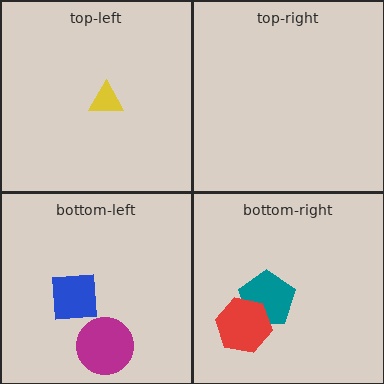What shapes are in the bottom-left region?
The magenta circle, the blue square.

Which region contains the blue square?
The bottom-left region.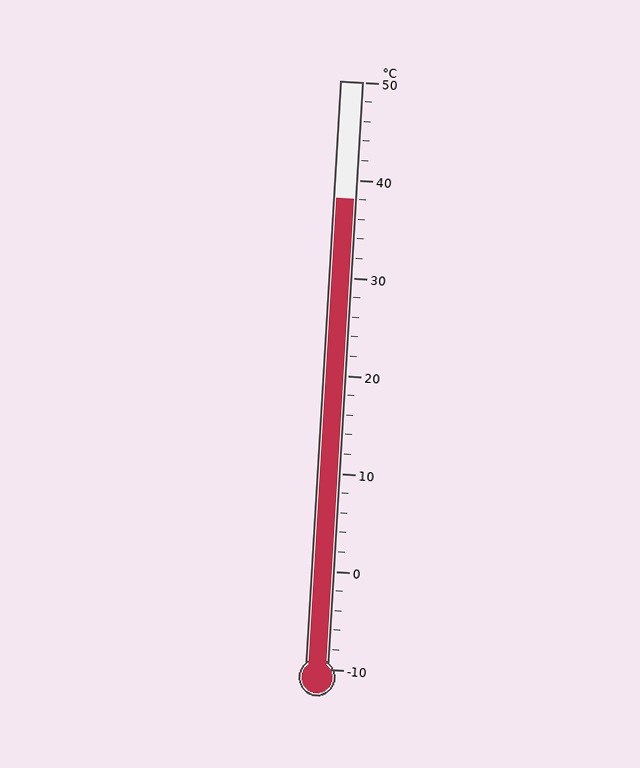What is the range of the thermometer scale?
The thermometer scale ranges from -10°C to 50°C.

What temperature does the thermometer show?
The thermometer shows approximately 38°C.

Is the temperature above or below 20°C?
The temperature is above 20°C.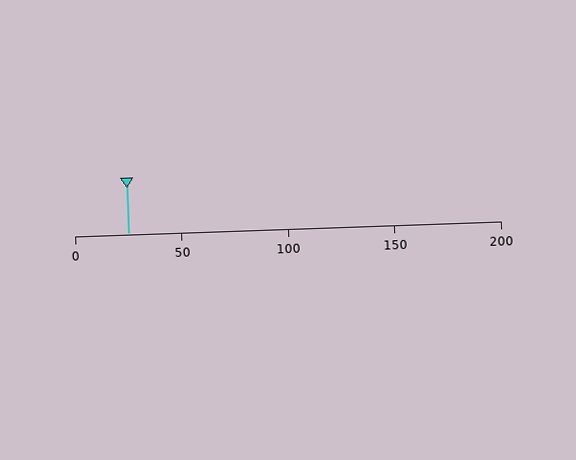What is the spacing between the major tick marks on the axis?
The major ticks are spaced 50 apart.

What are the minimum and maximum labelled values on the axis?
The axis runs from 0 to 200.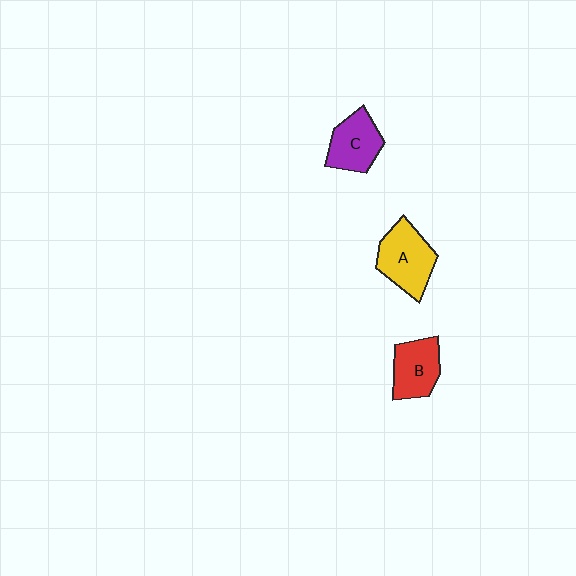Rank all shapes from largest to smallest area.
From largest to smallest: A (yellow), C (purple), B (red).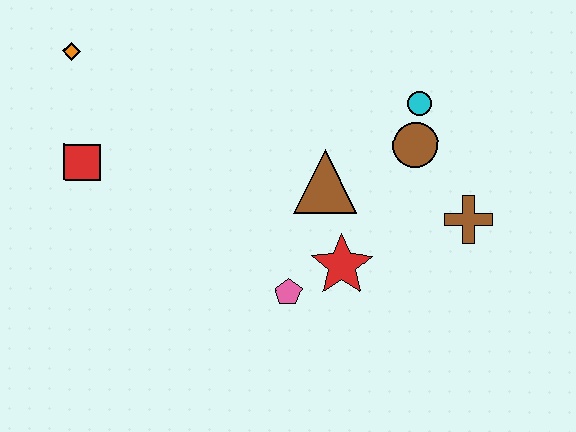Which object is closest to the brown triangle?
The red star is closest to the brown triangle.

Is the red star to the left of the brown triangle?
No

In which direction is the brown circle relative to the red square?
The brown circle is to the right of the red square.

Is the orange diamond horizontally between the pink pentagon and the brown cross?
No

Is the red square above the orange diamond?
No